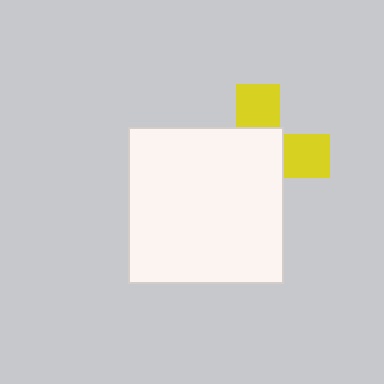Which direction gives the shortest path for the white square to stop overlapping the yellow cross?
Moving toward the lower-left gives the shortest separation.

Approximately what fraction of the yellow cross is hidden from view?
Roughly 63% of the yellow cross is hidden behind the white square.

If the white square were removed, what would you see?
You would see the complete yellow cross.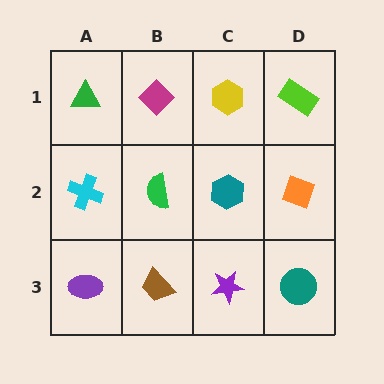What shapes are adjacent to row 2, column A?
A green triangle (row 1, column A), a purple ellipse (row 3, column A), a green semicircle (row 2, column B).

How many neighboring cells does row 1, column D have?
2.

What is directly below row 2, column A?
A purple ellipse.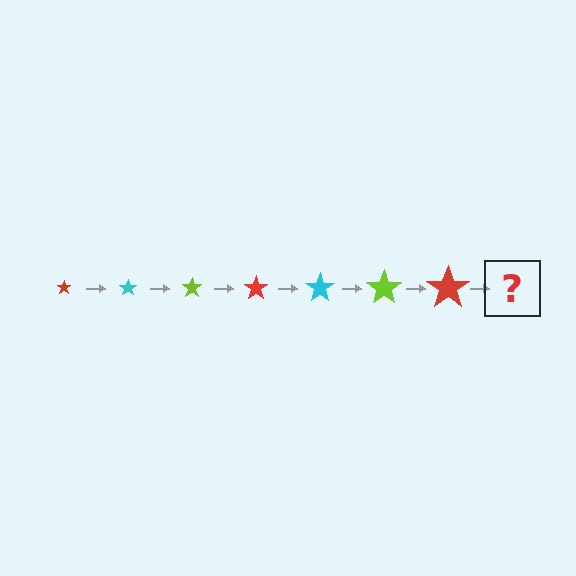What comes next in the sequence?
The next element should be a cyan star, larger than the previous one.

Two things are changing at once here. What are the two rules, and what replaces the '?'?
The two rules are that the star grows larger each step and the color cycles through red, cyan, and lime. The '?' should be a cyan star, larger than the previous one.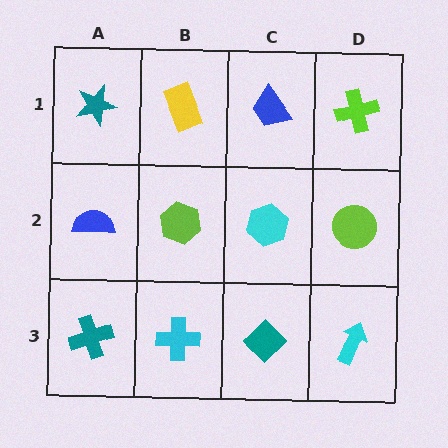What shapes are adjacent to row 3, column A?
A blue semicircle (row 2, column A), a cyan cross (row 3, column B).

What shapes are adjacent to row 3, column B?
A lime hexagon (row 2, column B), a teal cross (row 3, column A), a teal diamond (row 3, column C).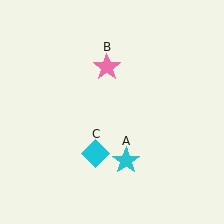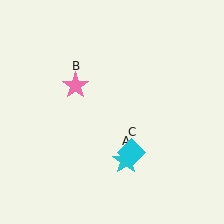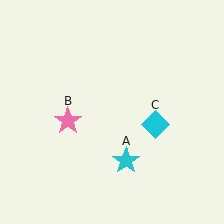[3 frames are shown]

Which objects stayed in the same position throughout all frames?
Cyan star (object A) remained stationary.